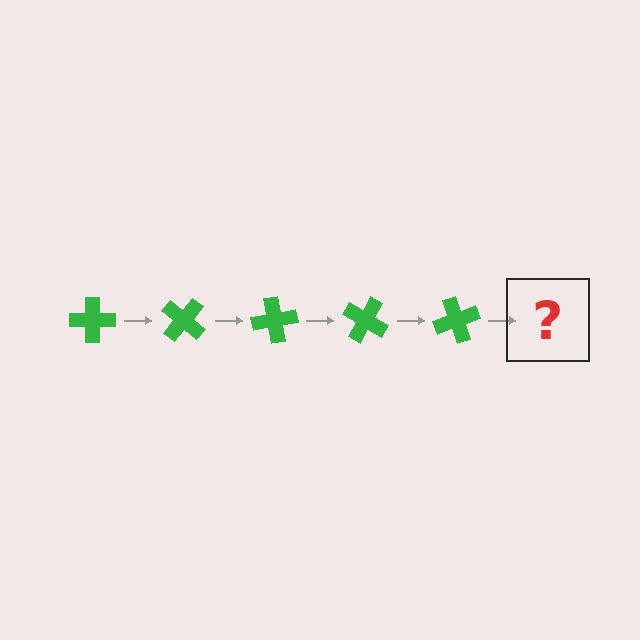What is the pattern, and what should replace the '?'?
The pattern is that the cross rotates 40 degrees each step. The '?' should be a green cross rotated 200 degrees.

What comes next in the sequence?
The next element should be a green cross rotated 200 degrees.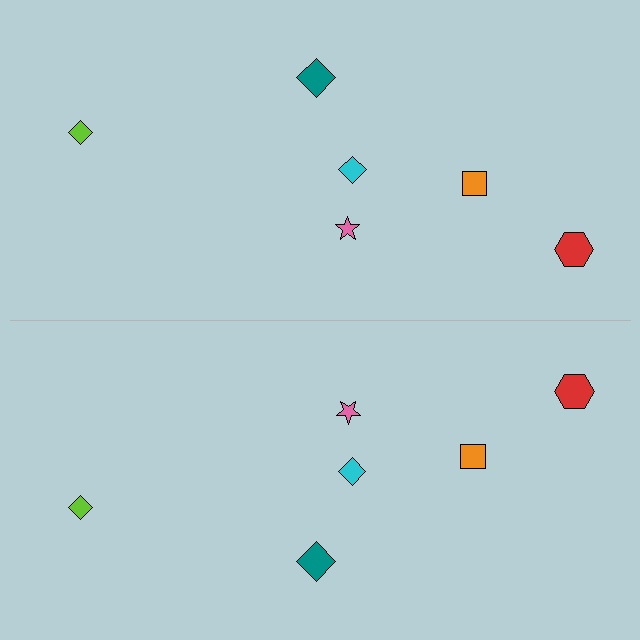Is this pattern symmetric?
Yes, this pattern has bilateral (reflection) symmetry.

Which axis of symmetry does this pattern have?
The pattern has a horizontal axis of symmetry running through the center of the image.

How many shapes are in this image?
There are 12 shapes in this image.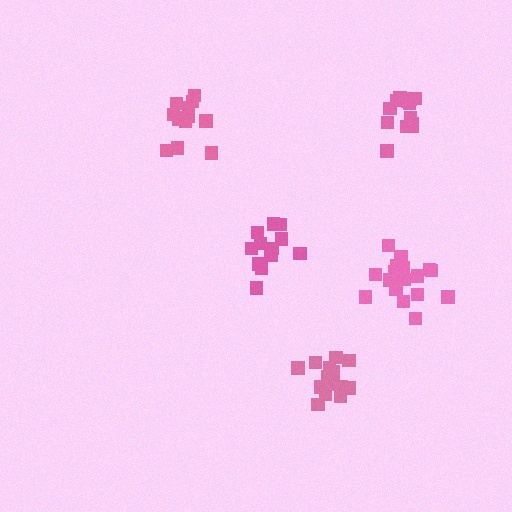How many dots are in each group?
Group 1: 12 dots, Group 2: 13 dots, Group 3: 15 dots, Group 4: 18 dots, Group 5: 14 dots (72 total).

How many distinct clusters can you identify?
There are 5 distinct clusters.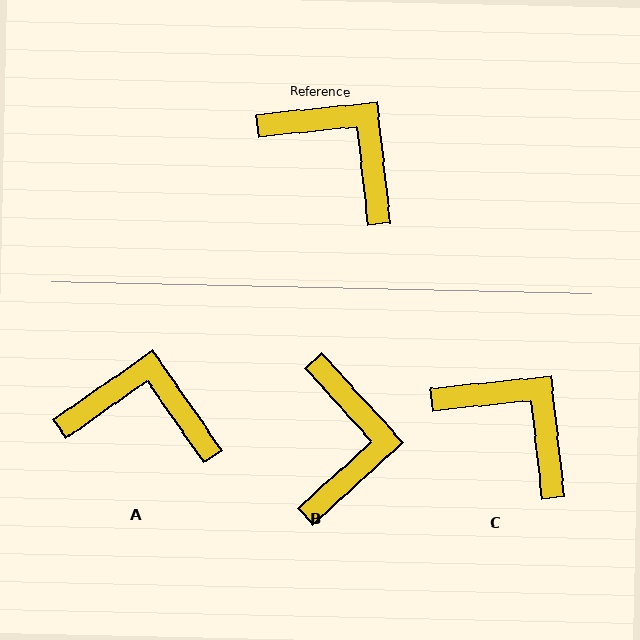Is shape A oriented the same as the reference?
No, it is off by about 29 degrees.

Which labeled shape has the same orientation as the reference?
C.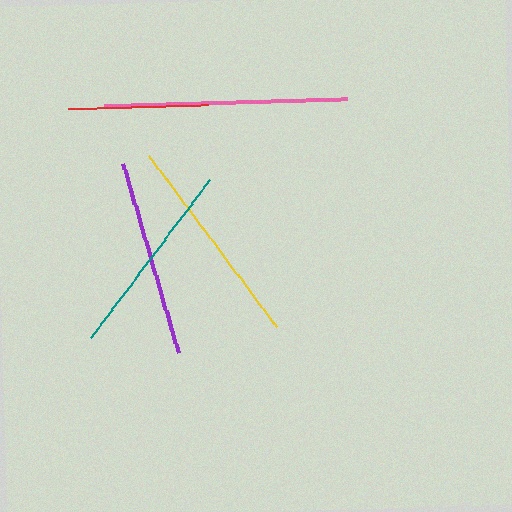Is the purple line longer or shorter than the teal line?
The purple line is longer than the teal line.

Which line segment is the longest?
The pink line is the longest at approximately 244 pixels.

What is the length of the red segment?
The red segment is approximately 140 pixels long.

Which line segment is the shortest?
The red line is the shortest at approximately 140 pixels.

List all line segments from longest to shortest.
From longest to shortest: pink, yellow, purple, teal, red.